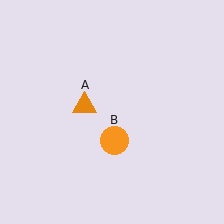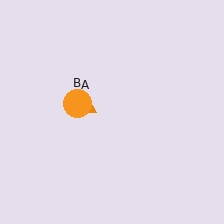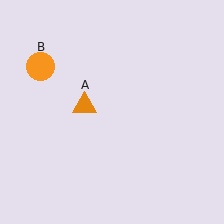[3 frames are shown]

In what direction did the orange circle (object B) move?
The orange circle (object B) moved up and to the left.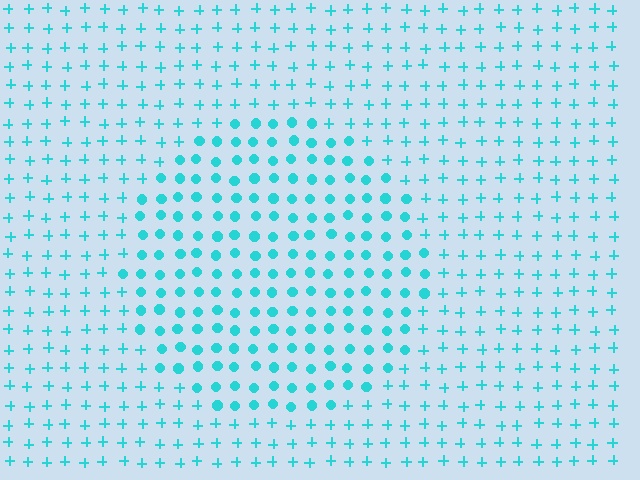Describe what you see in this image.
The image is filled with small cyan elements arranged in a uniform grid. A circle-shaped region contains circles, while the surrounding area contains plus signs. The boundary is defined purely by the change in element shape.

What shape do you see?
I see a circle.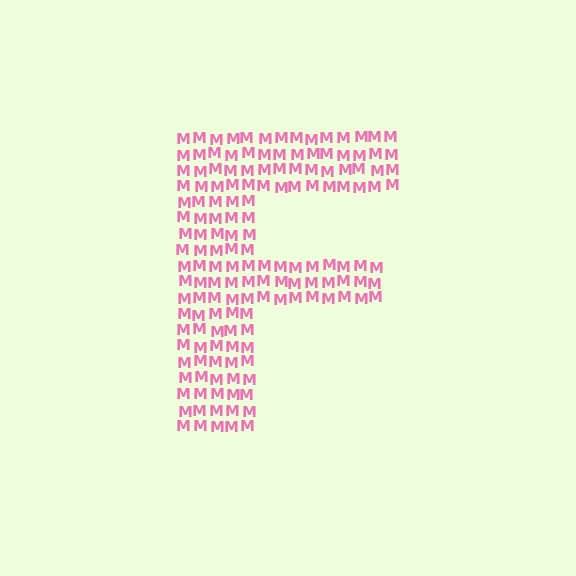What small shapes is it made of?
It is made of small letter M's.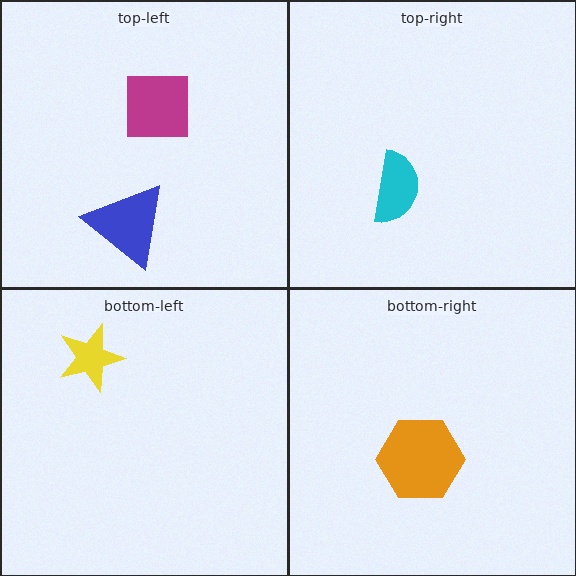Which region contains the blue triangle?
The top-left region.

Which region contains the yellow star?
The bottom-left region.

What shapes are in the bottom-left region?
The yellow star.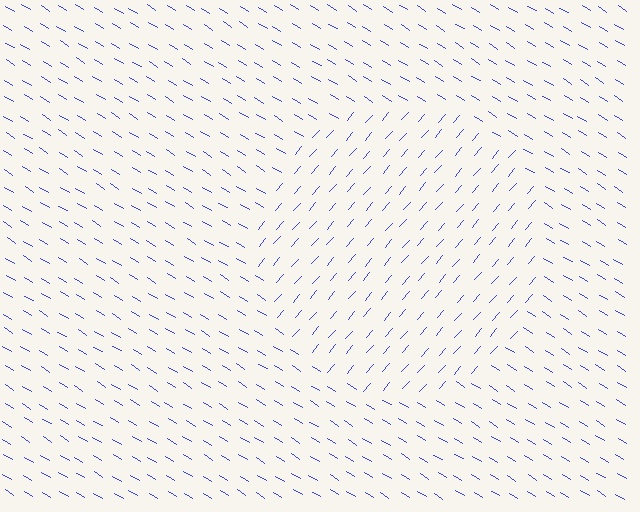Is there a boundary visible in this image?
Yes, there is a texture boundary formed by a change in line orientation.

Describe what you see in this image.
The image is filled with small blue line segments. A circle region in the image has lines oriented differently from the surrounding lines, creating a visible texture boundary.